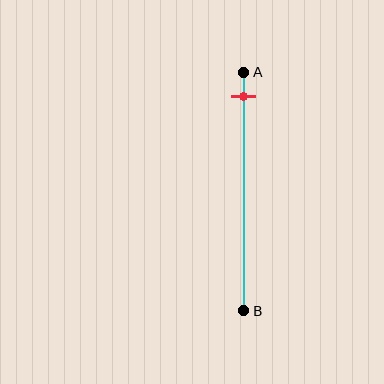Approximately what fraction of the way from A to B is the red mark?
The red mark is approximately 10% of the way from A to B.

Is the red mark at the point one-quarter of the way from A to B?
No, the mark is at about 10% from A, not at the 25% one-quarter point.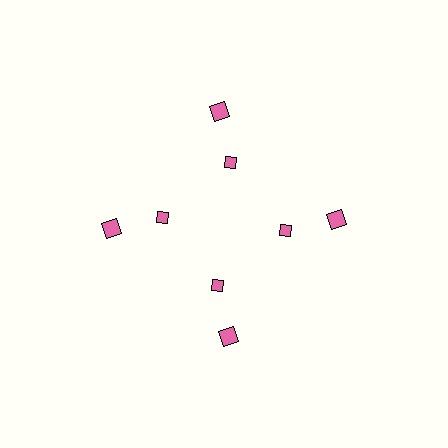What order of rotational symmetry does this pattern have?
This pattern has 4-fold rotational symmetry.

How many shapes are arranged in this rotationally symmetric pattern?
There are 8 shapes, arranged in 4 groups of 2.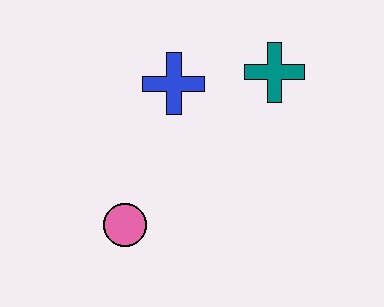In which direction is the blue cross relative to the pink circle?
The blue cross is above the pink circle.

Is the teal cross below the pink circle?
No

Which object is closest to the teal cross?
The blue cross is closest to the teal cross.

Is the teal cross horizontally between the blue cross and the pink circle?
No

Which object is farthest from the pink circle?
The teal cross is farthest from the pink circle.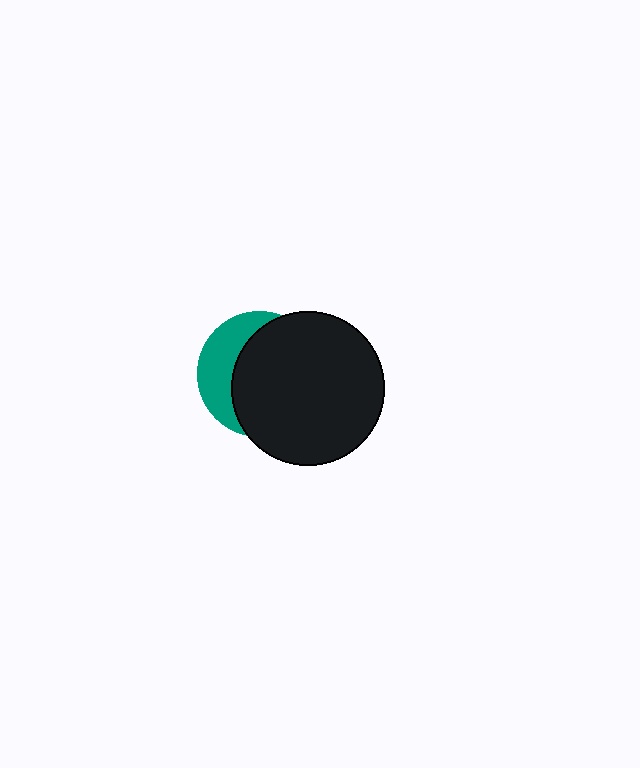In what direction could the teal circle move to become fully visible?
The teal circle could move left. That would shift it out from behind the black circle entirely.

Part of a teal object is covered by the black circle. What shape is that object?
It is a circle.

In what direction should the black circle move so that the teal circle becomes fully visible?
The black circle should move right. That is the shortest direction to clear the overlap and leave the teal circle fully visible.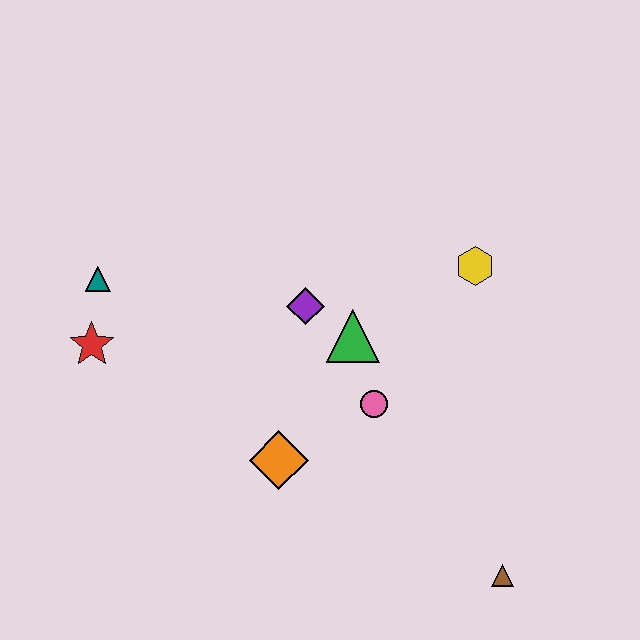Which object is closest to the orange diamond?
The pink circle is closest to the orange diamond.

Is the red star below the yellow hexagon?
Yes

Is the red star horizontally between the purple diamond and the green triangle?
No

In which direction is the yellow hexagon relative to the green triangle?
The yellow hexagon is to the right of the green triangle.